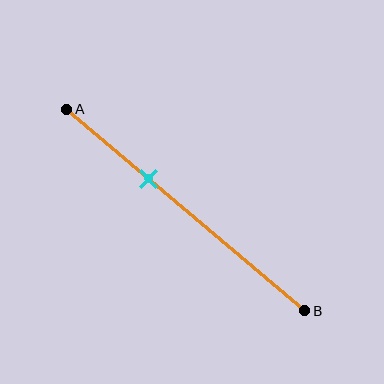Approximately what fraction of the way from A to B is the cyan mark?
The cyan mark is approximately 35% of the way from A to B.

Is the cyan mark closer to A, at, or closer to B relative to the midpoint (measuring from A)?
The cyan mark is closer to point A than the midpoint of segment AB.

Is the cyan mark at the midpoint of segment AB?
No, the mark is at about 35% from A, not at the 50% midpoint.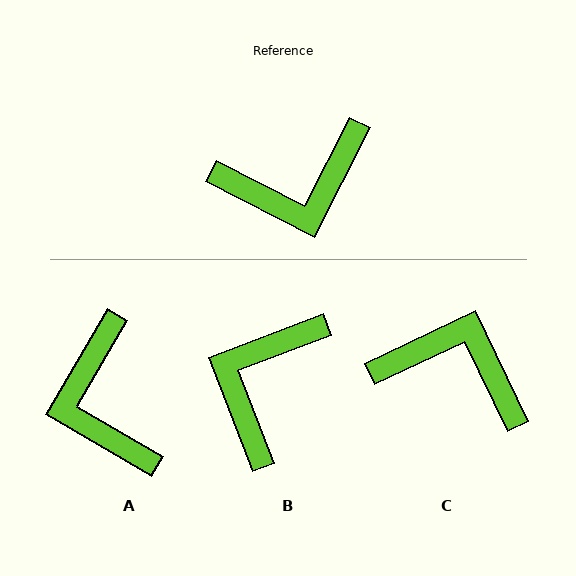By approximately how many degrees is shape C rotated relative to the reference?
Approximately 142 degrees counter-clockwise.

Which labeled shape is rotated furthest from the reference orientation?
C, about 142 degrees away.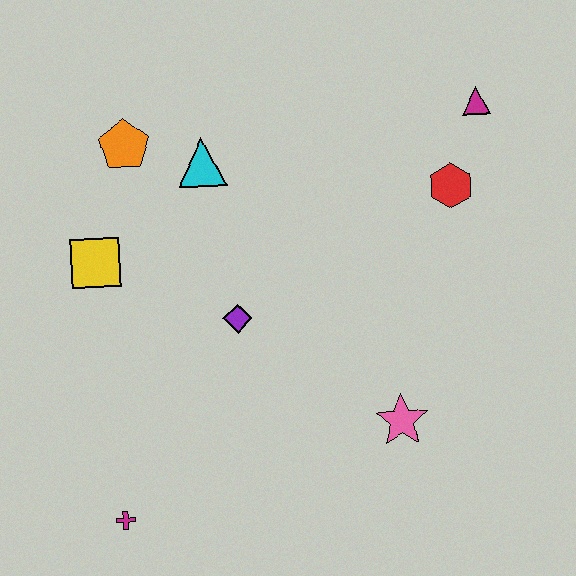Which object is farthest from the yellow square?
The magenta triangle is farthest from the yellow square.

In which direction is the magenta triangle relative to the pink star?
The magenta triangle is above the pink star.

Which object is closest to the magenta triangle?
The red hexagon is closest to the magenta triangle.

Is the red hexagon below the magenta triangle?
Yes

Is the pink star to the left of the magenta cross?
No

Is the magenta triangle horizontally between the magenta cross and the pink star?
No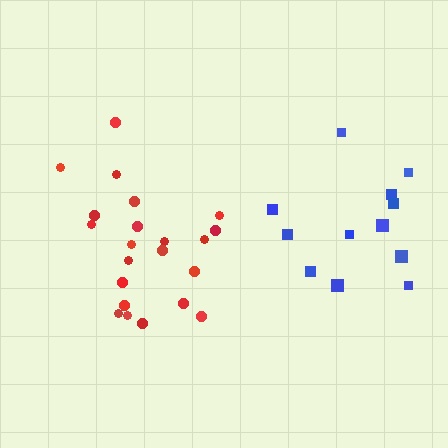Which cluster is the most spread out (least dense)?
Blue.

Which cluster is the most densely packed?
Red.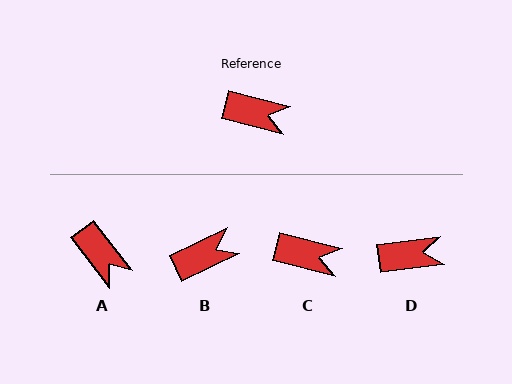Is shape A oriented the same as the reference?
No, it is off by about 38 degrees.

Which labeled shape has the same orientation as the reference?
C.